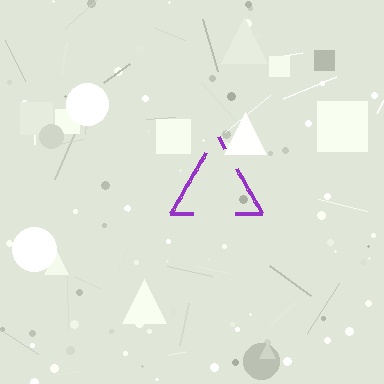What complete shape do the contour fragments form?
The contour fragments form a triangle.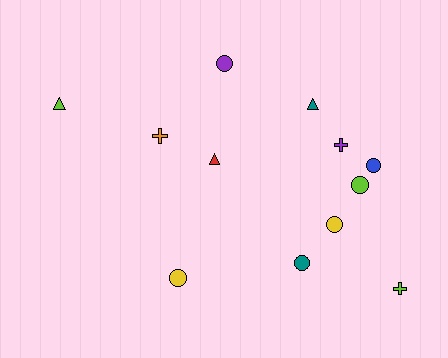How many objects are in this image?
There are 12 objects.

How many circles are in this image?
There are 6 circles.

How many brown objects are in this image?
There are no brown objects.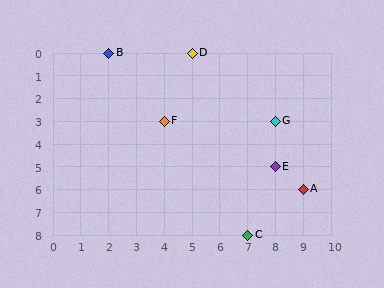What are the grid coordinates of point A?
Point A is at grid coordinates (9, 6).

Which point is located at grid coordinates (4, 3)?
Point F is at (4, 3).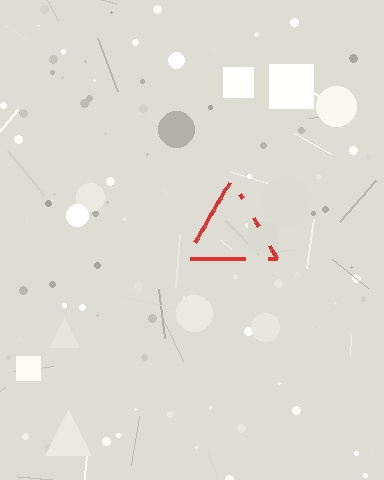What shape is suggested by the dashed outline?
The dashed outline suggests a triangle.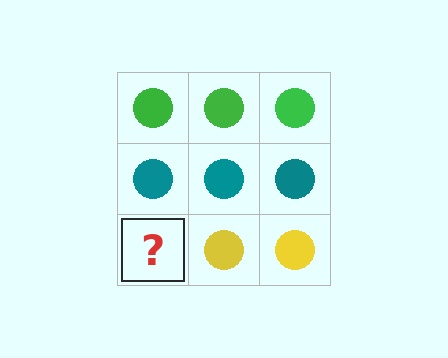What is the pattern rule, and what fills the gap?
The rule is that each row has a consistent color. The gap should be filled with a yellow circle.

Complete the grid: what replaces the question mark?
The question mark should be replaced with a yellow circle.